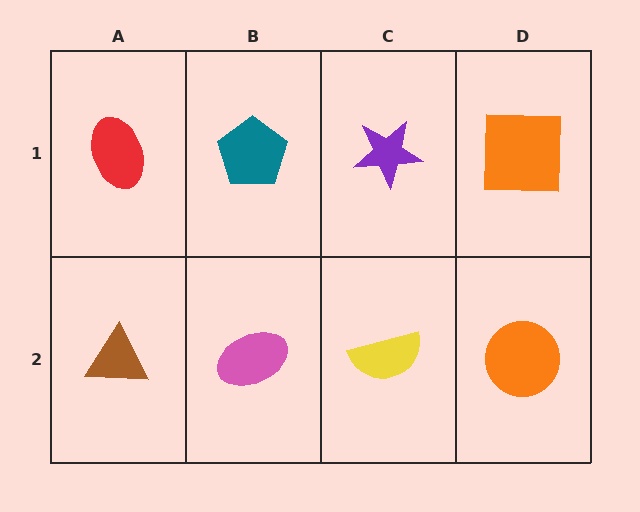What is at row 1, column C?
A purple star.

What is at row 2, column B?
A pink ellipse.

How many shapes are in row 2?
4 shapes.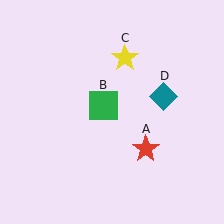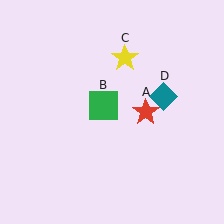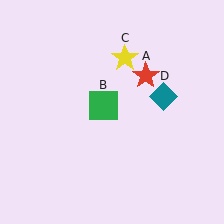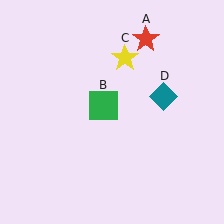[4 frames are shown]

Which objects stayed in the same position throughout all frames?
Green square (object B) and yellow star (object C) and teal diamond (object D) remained stationary.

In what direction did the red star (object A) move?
The red star (object A) moved up.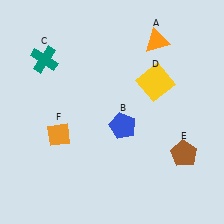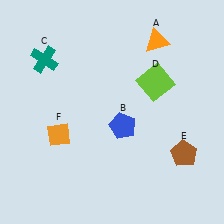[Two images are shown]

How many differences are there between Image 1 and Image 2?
There is 1 difference between the two images.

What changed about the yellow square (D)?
In Image 1, D is yellow. In Image 2, it changed to lime.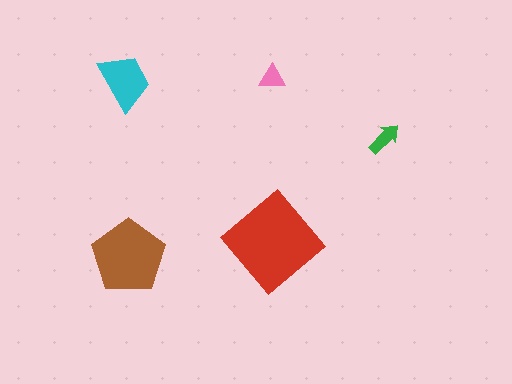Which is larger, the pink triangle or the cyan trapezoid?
The cyan trapezoid.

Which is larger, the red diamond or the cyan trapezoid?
The red diamond.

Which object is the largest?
The red diamond.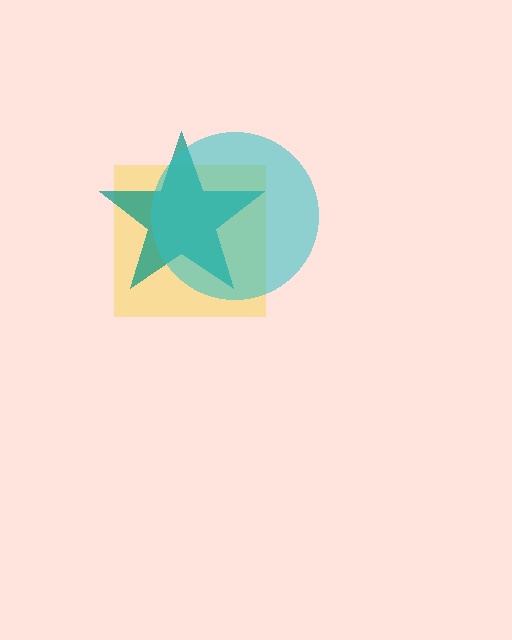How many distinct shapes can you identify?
There are 3 distinct shapes: a yellow square, a teal star, a cyan circle.